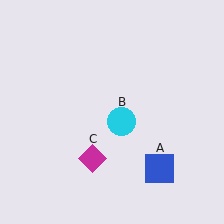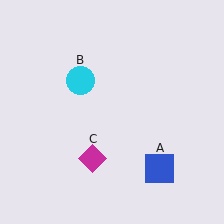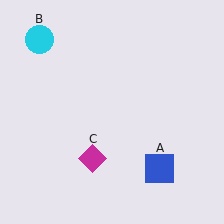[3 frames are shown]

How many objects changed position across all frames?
1 object changed position: cyan circle (object B).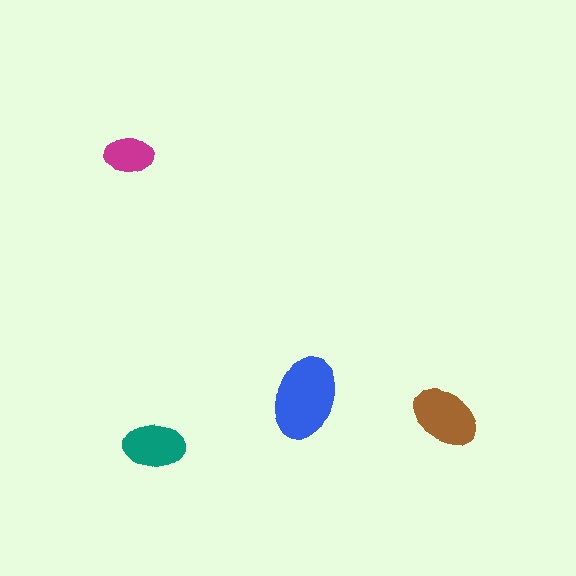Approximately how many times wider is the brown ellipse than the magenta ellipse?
About 1.5 times wider.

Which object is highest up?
The magenta ellipse is topmost.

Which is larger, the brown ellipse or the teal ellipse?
The brown one.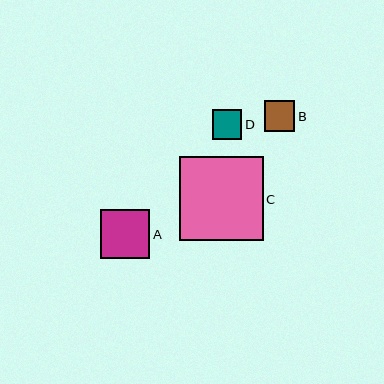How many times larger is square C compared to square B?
Square C is approximately 2.8 times the size of square B.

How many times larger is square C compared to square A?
Square C is approximately 1.7 times the size of square A.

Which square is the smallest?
Square D is the smallest with a size of approximately 30 pixels.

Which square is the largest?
Square C is the largest with a size of approximately 84 pixels.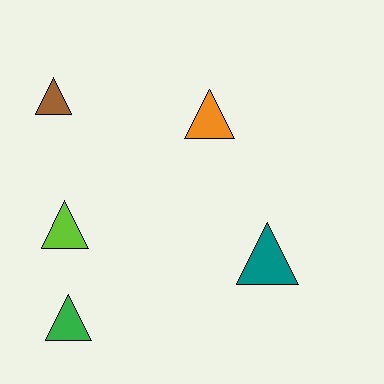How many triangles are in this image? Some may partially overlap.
There are 5 triangles.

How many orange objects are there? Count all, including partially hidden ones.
There is 1 orange object.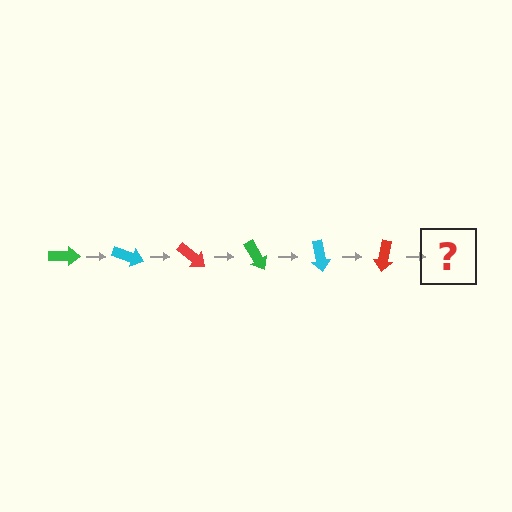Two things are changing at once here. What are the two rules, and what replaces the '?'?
The two rules are that it rotates 20 degrees each step and the color cycles through green, cyan, and red. The '?' should be a green arrow, rotated 120 degrees from the start.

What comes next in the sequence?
The next element should be a green arrow, rotated 120 degrees from the start.